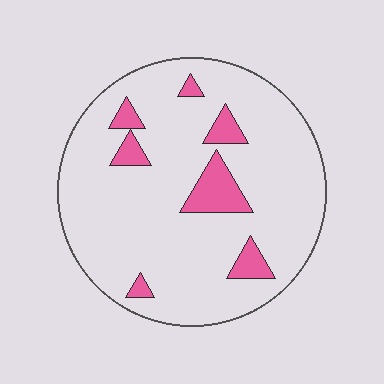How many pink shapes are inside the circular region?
7.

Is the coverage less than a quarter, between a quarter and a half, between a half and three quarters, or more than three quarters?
Less than a quarter.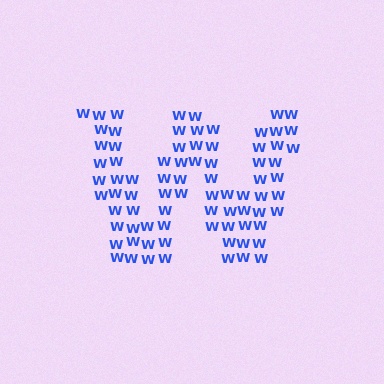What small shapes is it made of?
It is made of small letter W's.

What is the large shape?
The large shape is the letter W.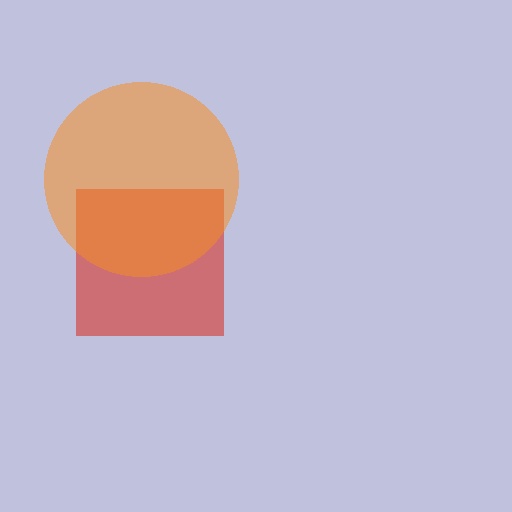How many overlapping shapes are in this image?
There are 2 overlapping shapes in the image.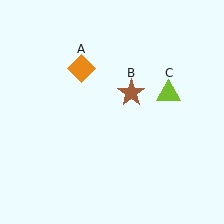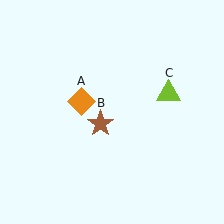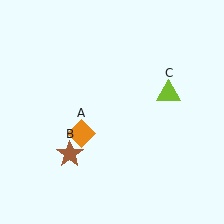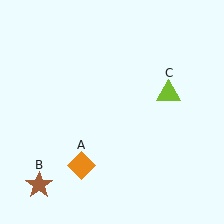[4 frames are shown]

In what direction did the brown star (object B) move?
The brown star (object B) moved down and to the left.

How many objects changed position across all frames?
2 objects changed position: orange diamond (object A), brown star (object B).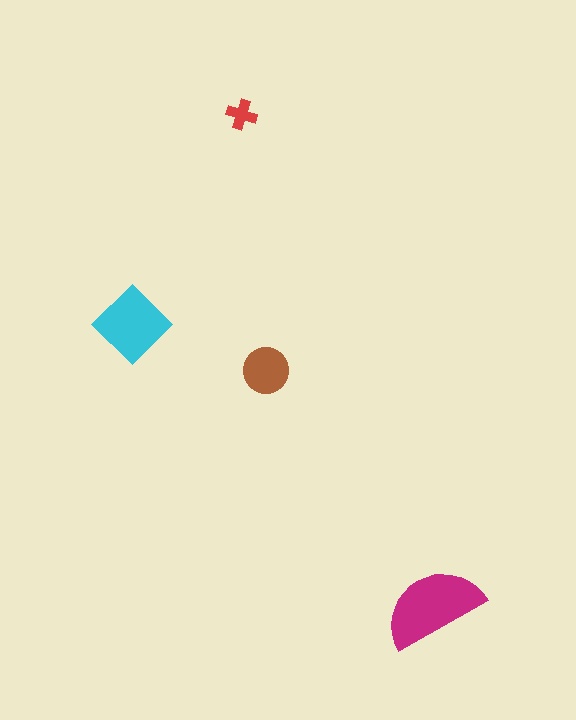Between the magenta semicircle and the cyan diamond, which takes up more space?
The magenta semicircle.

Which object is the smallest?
The red cross.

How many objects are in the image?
There are 4 objects in the image.